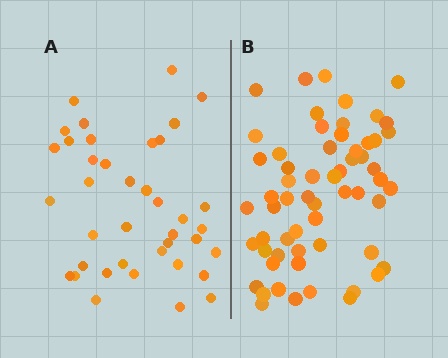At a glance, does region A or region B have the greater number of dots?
Region B (the right region) has more dots.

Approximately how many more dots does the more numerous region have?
Region B has approximately 20 more dots than region A.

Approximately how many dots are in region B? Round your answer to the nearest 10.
About 60 dots.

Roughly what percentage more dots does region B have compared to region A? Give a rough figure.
About 55% more.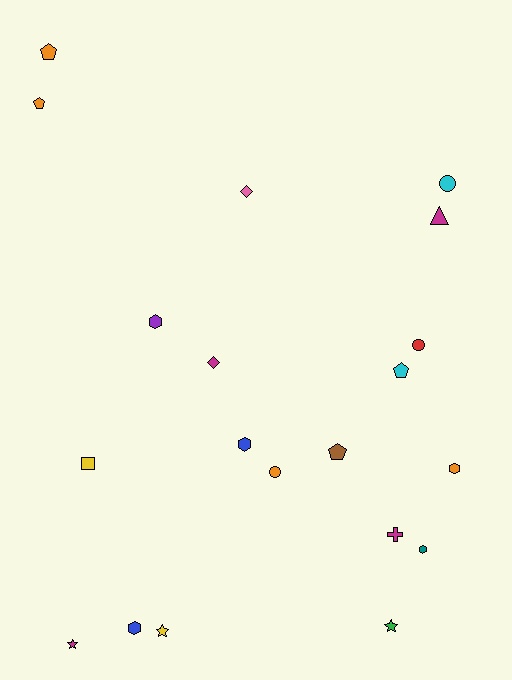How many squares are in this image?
There is 1 square.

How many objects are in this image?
There are 20 objects.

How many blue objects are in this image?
There are 2 blue objects.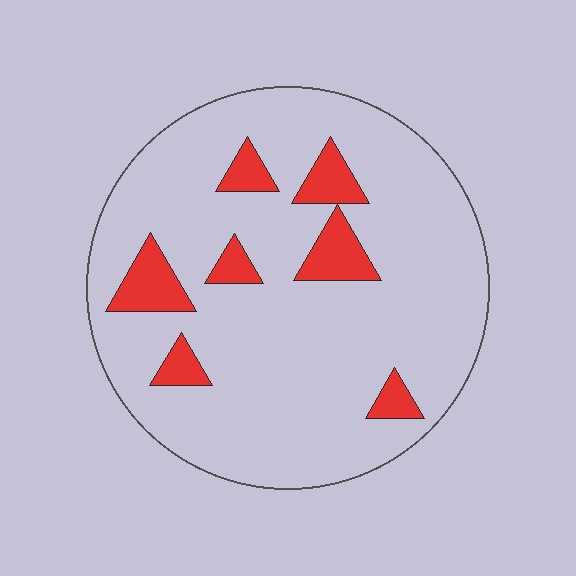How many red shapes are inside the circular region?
7.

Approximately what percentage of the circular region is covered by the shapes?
Approximately 15%.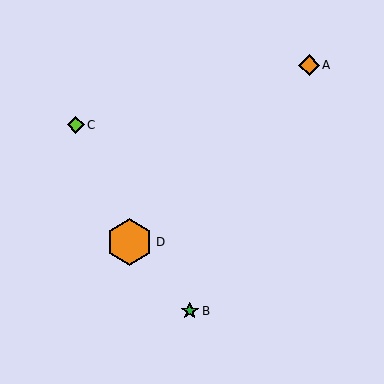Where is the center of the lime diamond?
The center of the lime diamond is at (76, 125).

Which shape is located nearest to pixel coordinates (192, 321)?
The green star (labeled B) at (190, 311) is nearest to that location.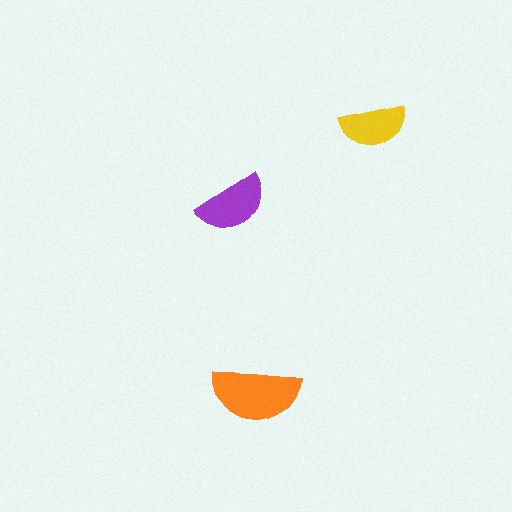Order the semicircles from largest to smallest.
the orange one, the purple one, the yellow one.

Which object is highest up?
The yellow semicircle is topmost.